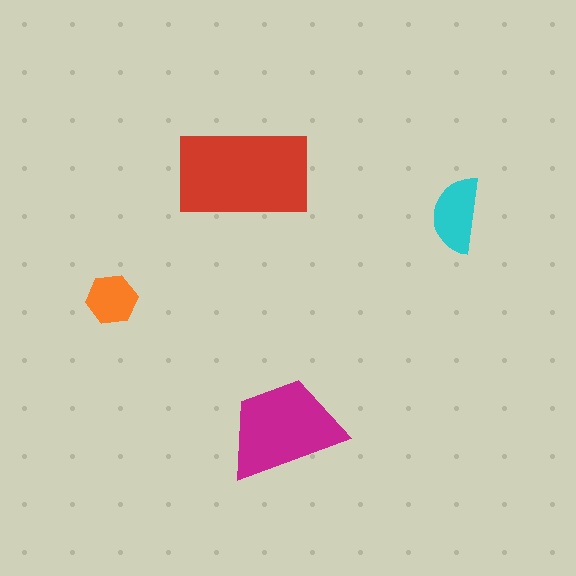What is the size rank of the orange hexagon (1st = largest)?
4th.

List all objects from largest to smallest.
The red rectangle, the magenta trapezoid, the cyan semicircle, the orange hexagon.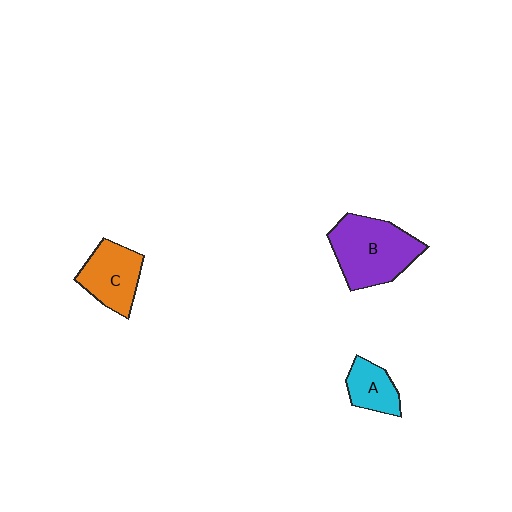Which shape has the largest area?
Shape B (purple).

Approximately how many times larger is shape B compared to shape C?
Approximately 1.5 times.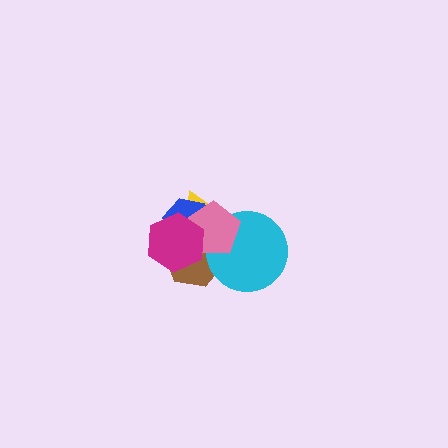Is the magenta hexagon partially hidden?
No, no other shape covers it.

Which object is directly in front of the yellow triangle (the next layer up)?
The green star is directly in front of the yellow triangle.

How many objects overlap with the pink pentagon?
6 objects overlap with the pink pentagon.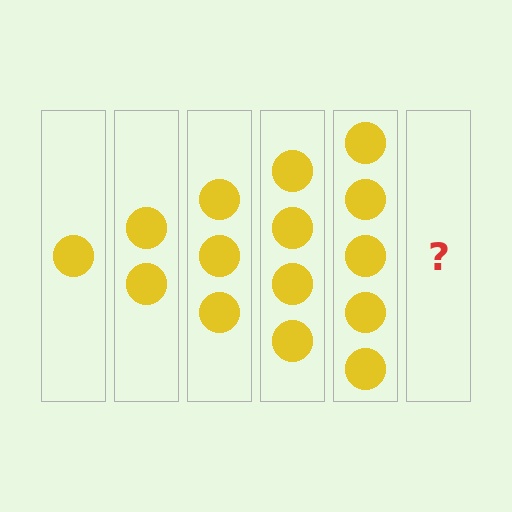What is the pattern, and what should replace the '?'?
The pattern is that each step adds one more circle. The '?' should be 6 circles.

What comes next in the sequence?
The next element should be 6 circles.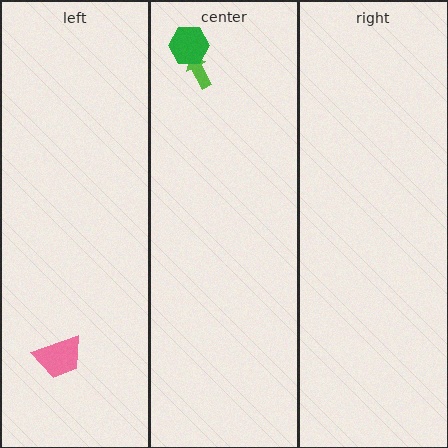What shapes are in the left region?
The pink trapezoid.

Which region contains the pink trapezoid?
The left region.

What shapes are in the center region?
The lime arrow, the green hexagon.